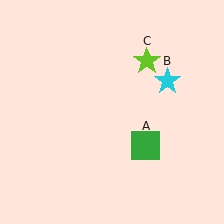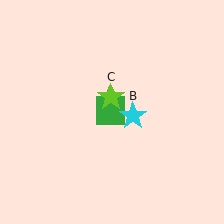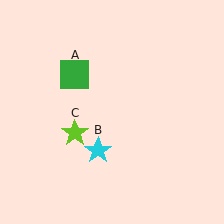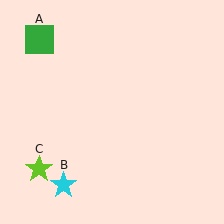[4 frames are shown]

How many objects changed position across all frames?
3 objects changed position: green square (object A), cyan star (object B), lime star (object C).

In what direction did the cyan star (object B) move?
The cyan star (object B) moved down and to the left.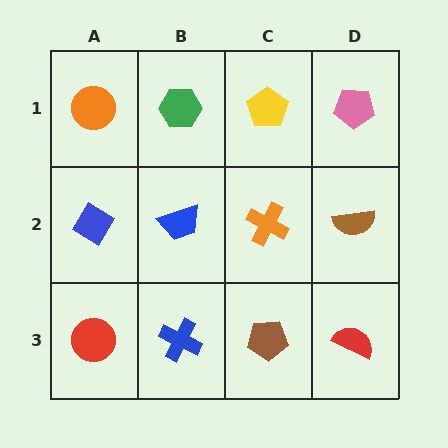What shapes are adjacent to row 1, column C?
An orange cross (row 2, column C), a green hexagon (row 1, column B), a pink pentagon (row 1, column D).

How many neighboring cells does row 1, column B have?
3.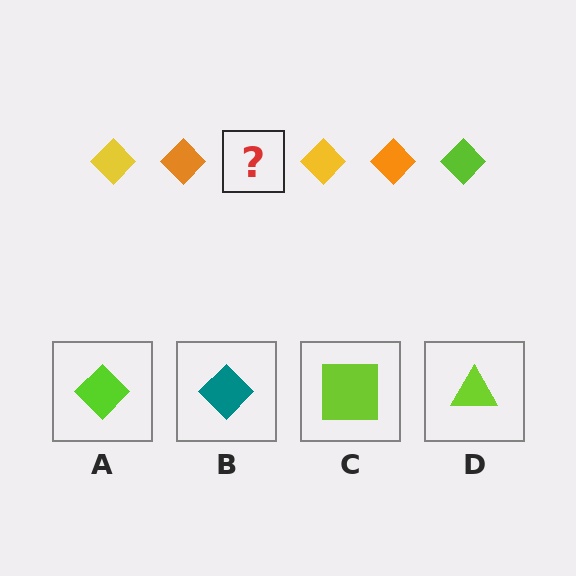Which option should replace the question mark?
Option A.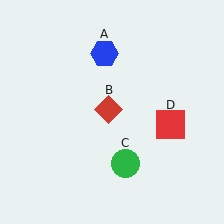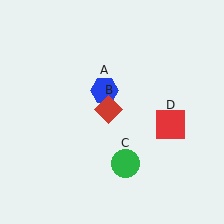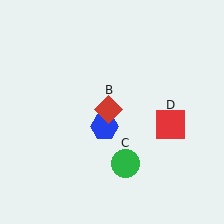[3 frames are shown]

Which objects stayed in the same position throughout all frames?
Red diamond (object B) and green circle (object C) and red square (object D) remained stationary.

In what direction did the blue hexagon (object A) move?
The blue hexagon (object A) moved down.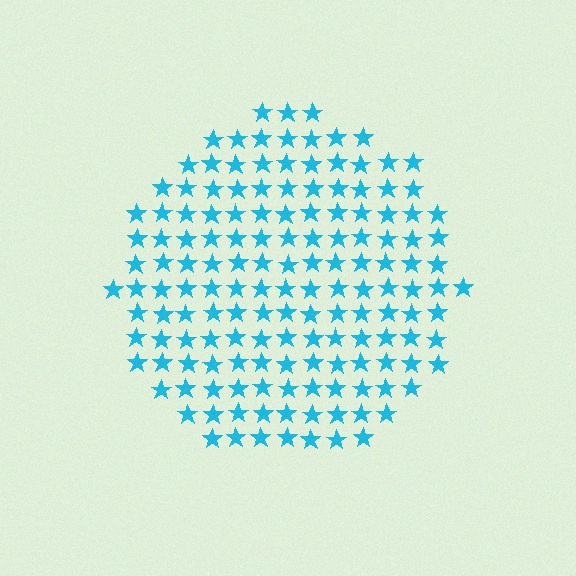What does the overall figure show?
The overall figure shows a circle.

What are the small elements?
The small elements are stars.